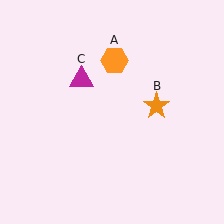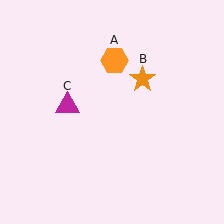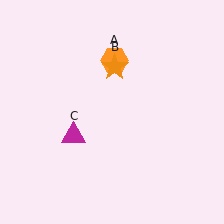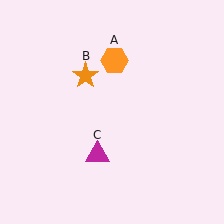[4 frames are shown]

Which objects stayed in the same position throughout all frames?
Orange hexagon (object A) remained stationary.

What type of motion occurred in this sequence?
The orange star (object B), magenta triangle (object C) rotated counterclockwise around the center of the scene.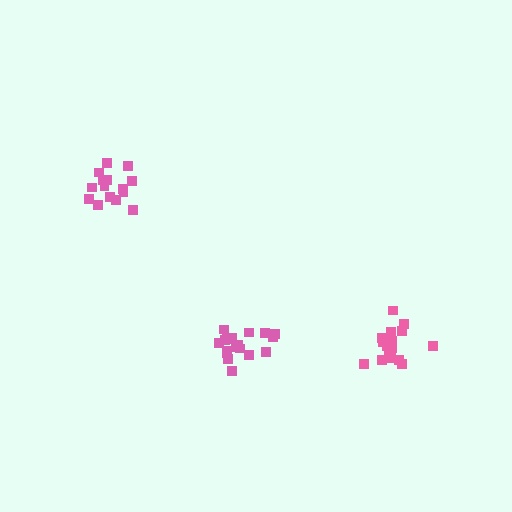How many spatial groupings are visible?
There are 3 spatial groupings.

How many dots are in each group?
Group 1: 16 dots, Group 2: 15 dots, Group 3: 18 dots (49 total).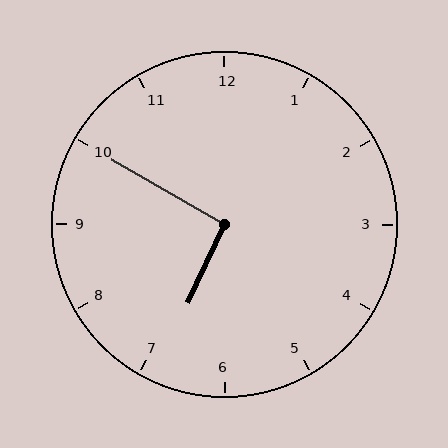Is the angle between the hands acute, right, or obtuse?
It is right.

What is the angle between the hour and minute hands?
Approximately 95 degrees.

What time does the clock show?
6:50.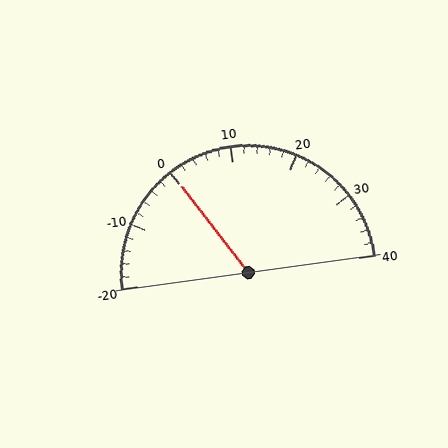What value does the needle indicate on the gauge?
The needle indicates approximately 0.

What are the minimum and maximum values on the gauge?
The gauge ranges from -20 to 40.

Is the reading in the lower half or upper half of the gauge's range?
The reading is in the lower half of the range (-20 to 40).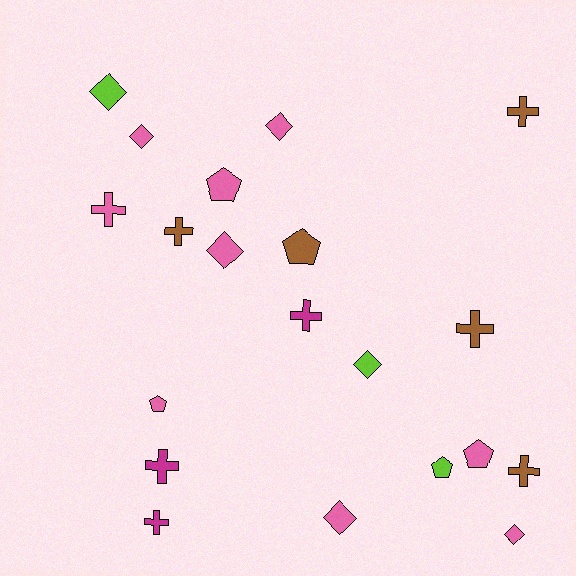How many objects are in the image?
There are 20 objects.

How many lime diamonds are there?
There are 2 lime diamonds.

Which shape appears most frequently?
Cross, with 8 objects.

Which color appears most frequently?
Pink, with 9 objects.